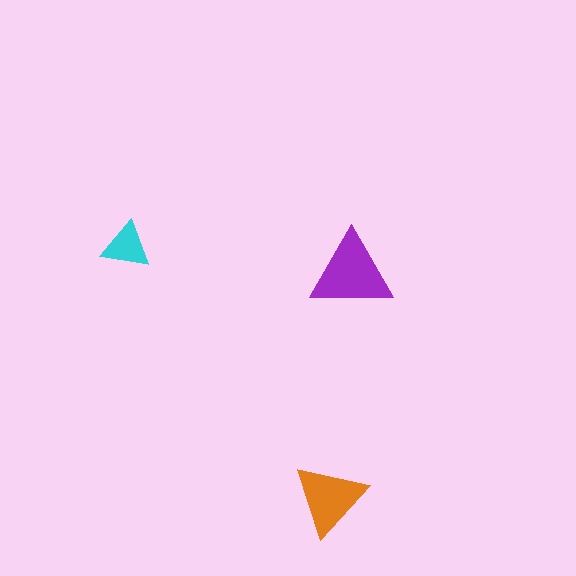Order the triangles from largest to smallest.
the purple one, the orange one, the cyan one.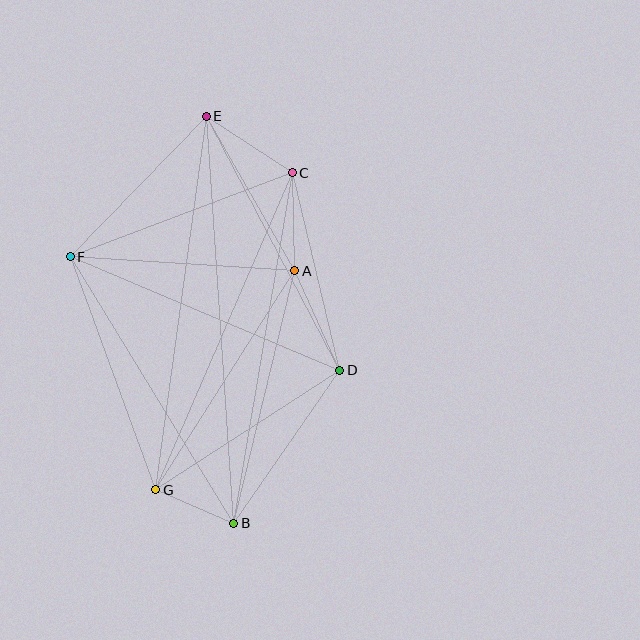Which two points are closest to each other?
Points B and G are closest to each other.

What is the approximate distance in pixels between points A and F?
The distance between A and F is approximately 225 pixels.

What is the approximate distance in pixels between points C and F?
The distance between C and F is approximately 237 pixels.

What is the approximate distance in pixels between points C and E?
The distance between C and E is approximately 103 pixels.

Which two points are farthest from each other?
Points B and E are farthest from each other.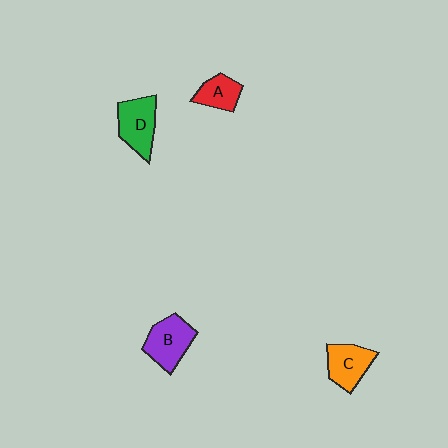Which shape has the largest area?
Shape B (purple).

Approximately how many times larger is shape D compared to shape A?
Approximately 1.5 times.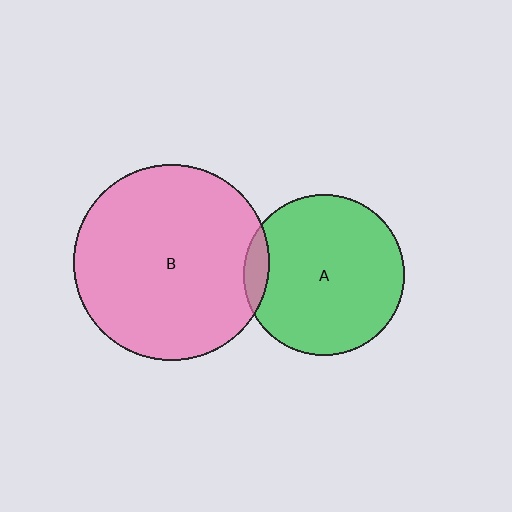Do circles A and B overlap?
Yes.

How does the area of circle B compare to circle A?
Approximately 1.5 times.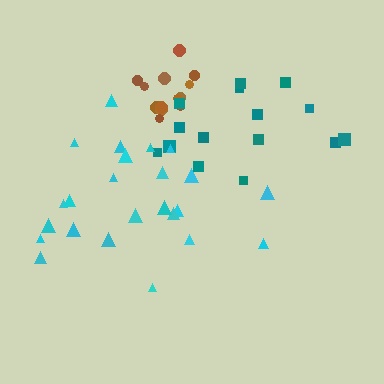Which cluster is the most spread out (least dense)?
Teal.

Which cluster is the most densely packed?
Brown.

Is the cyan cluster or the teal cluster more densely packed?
Cyan.